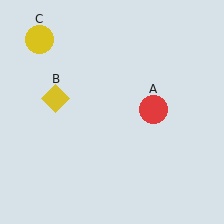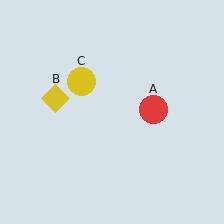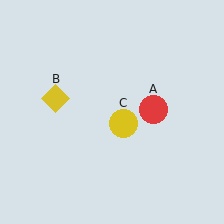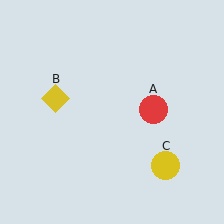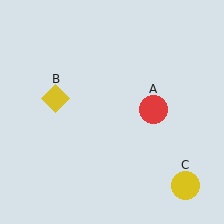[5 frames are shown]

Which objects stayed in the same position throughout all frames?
Red circle (object A) and yellow diamond (object B) remained stationary.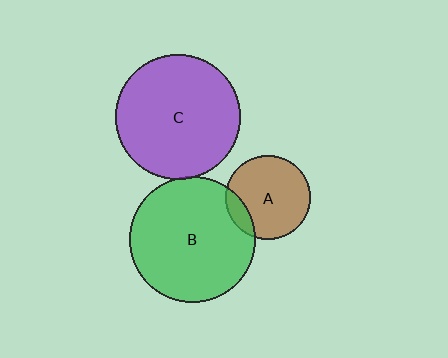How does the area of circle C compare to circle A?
Approximately 2.2 times.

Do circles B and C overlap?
Yes.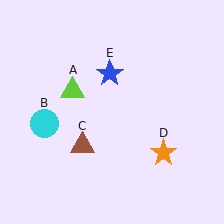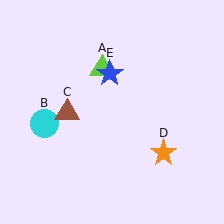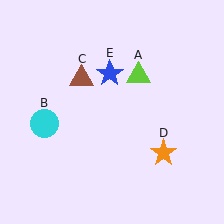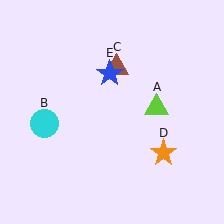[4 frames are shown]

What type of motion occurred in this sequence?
The lime triangle (object A), brown triangle (object C) rotated clockwise around the center of the scene.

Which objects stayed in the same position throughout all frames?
Cyan circle (object B) and orange star (object D) and blue star (object E) remained stationary.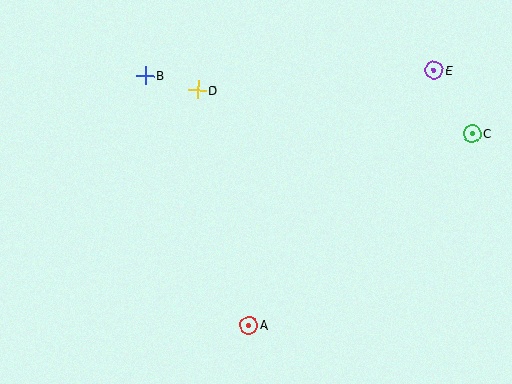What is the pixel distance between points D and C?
The distance between D and C is 277 pixels.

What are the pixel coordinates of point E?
Point E is at (434, 70).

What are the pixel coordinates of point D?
Point D is at (198, 90).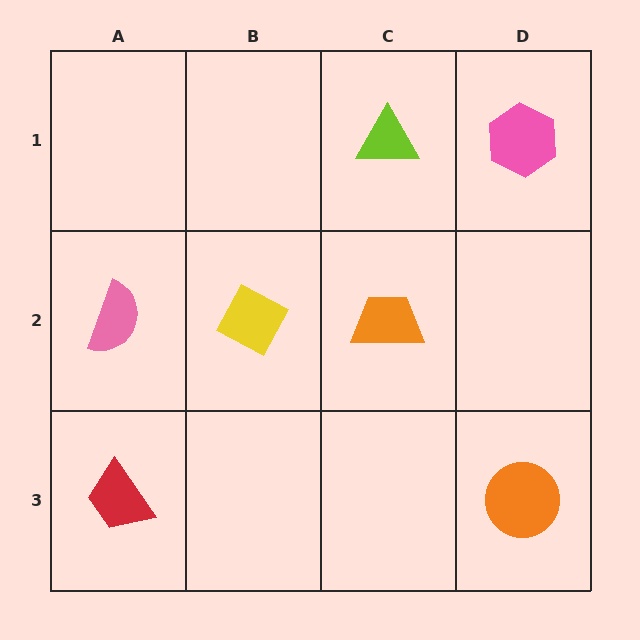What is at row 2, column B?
A yellow diamond.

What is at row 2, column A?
A pink semicircle.